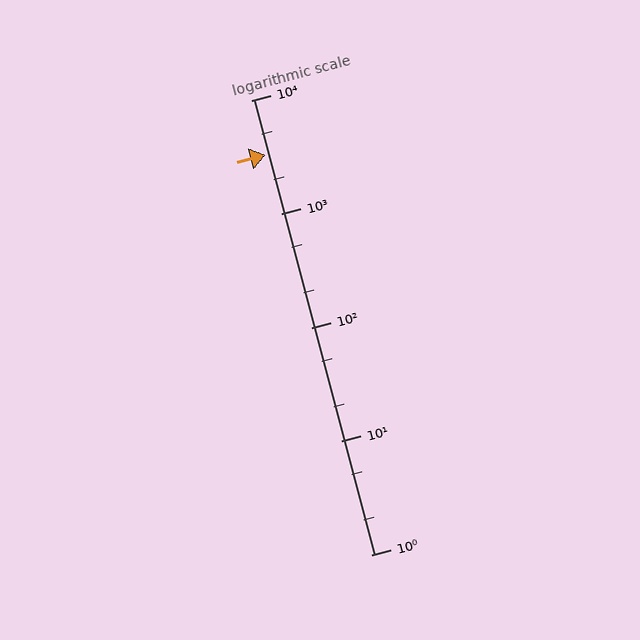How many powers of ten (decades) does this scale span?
The scale spans 4 decades, from 1 to 10000.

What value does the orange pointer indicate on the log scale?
The pointer indicates approximately 3300.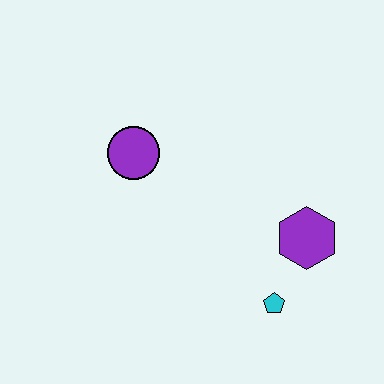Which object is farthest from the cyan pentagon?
The purple circle is farthest from the cyan pentagon.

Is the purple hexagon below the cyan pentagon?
No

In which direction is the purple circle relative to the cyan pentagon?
The purple circle is above the cyan pentagon.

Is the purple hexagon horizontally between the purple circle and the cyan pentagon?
No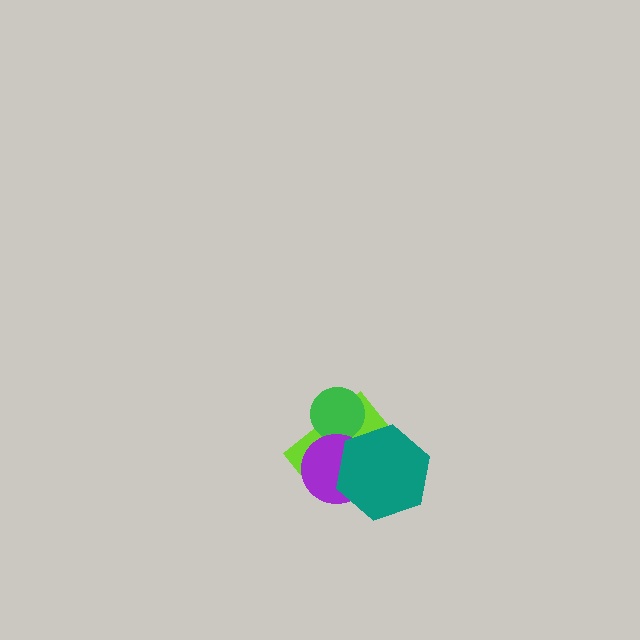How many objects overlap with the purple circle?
3 objects overlap with the purple circle.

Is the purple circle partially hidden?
Yes, it is partially covered by another shape.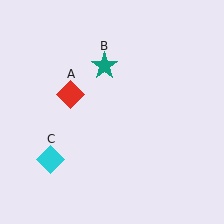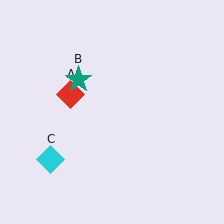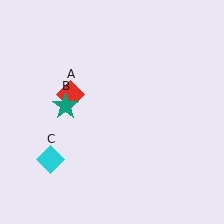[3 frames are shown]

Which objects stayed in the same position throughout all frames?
Red diamond (object A) and cyan diamond (object C) remained stationary.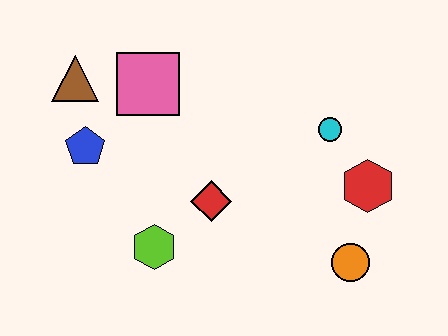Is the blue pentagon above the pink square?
No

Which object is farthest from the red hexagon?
The brown triangle is farthest from the red hexagon.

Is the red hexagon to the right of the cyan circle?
Yes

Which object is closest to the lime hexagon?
The red diamond is closest to the lime hexagon.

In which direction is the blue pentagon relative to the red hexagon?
The blue pentagon is to the left of the red hexagon.